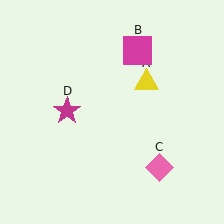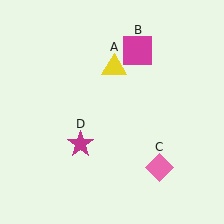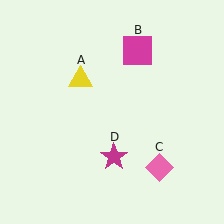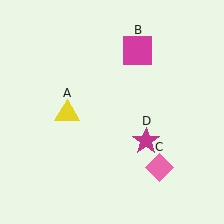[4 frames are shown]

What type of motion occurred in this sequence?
The yellow triangle (object A), magenta star (object D) rotated counterclockwise around the center of the scene.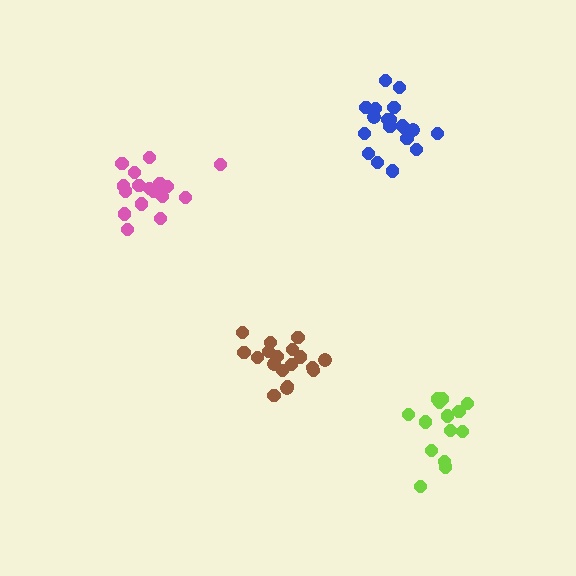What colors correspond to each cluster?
The clusters are colored: pink, lime, blue, brown.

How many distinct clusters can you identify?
There are 4 distinct clusters.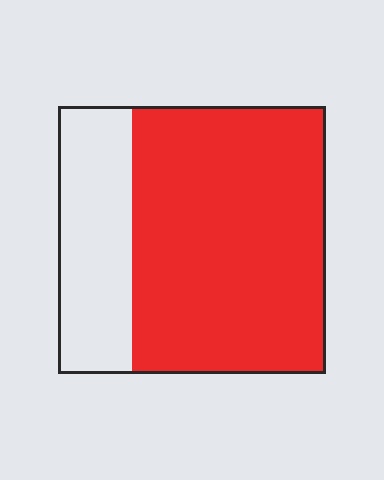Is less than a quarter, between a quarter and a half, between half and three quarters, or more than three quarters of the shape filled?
Between half and three quarters.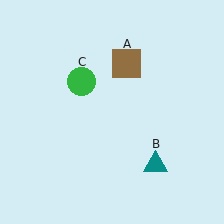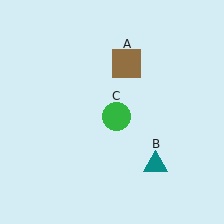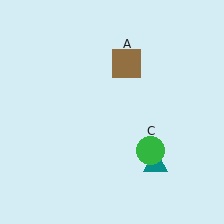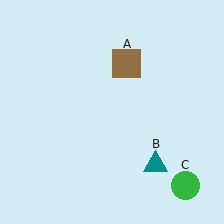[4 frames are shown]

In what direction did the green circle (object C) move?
The green circle (object C) moved down and to the right.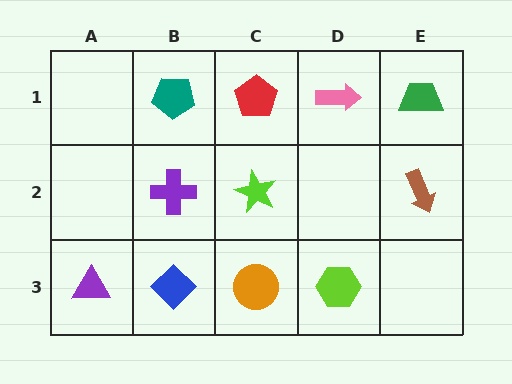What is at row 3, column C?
An orange circle.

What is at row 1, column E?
A green trapezoid.